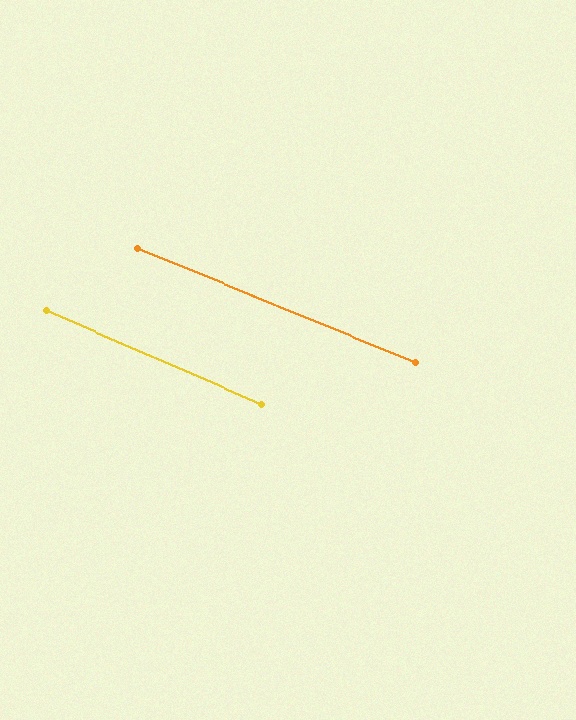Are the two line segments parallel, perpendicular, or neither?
Parallel — their directions differ by only 1.7°.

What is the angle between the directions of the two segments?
Approximately 2 degrees.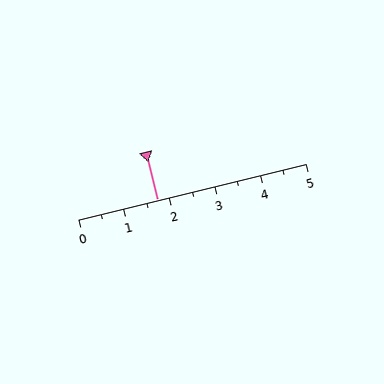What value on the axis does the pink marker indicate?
The marker indicates approximately 1.8.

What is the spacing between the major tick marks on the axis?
The major ticks are spaced 1 apart.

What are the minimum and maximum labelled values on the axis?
The axis runs from 0 to 5.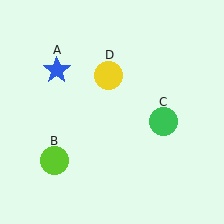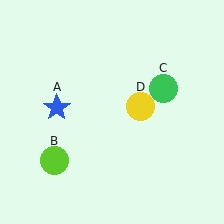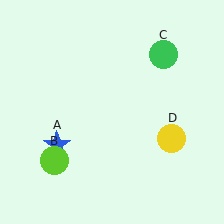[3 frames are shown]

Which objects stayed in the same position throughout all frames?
Lime circle (object B) remained stationary.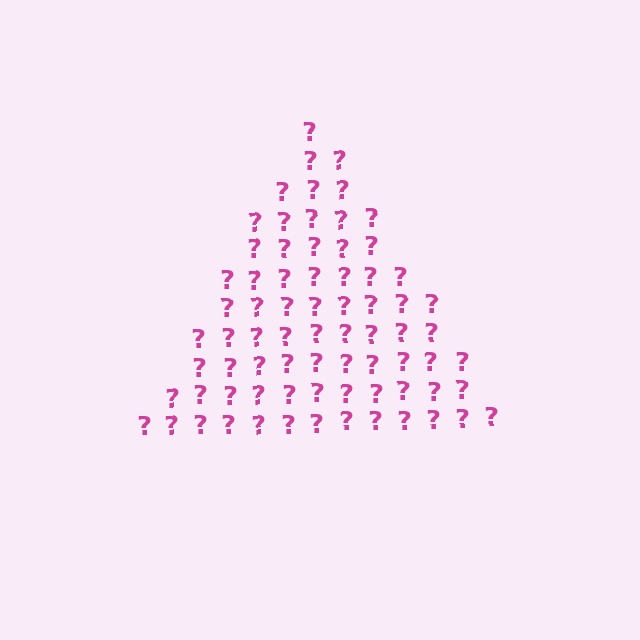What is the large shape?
The large shape is a triangle.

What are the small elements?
The small elements are question marks.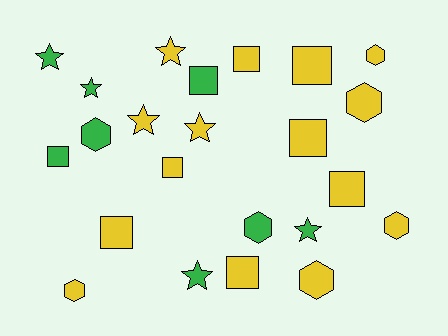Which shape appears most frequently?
Square, with 9 objects.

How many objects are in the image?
There are 23 objects.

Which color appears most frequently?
Yellow, with 15 objects.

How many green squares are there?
There are 2 green squares.